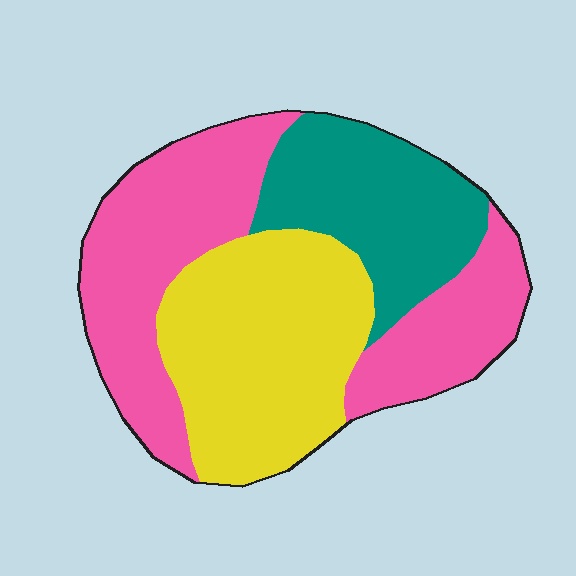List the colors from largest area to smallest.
From largest to smallest: pink, yellow, teal.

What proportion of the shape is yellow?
Yellow covers around 35% of the shape.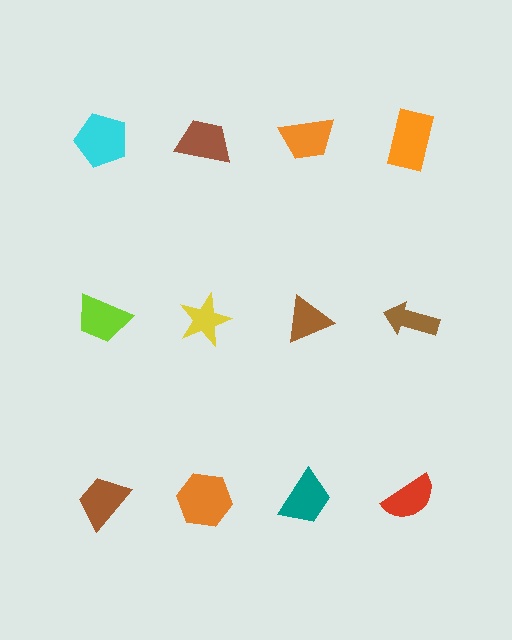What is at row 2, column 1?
A lime trapezoid.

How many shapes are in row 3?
4 shapes.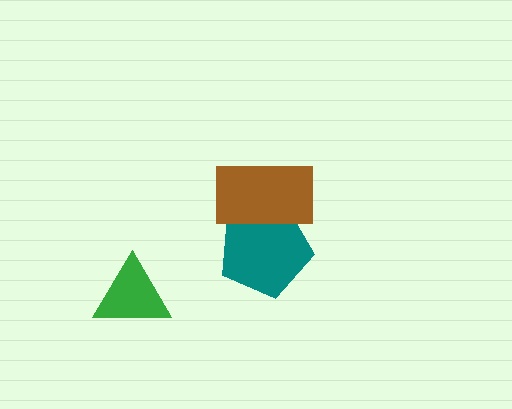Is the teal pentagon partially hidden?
Yes, it is partially covered by another shape.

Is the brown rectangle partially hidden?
No, no other shape covers it.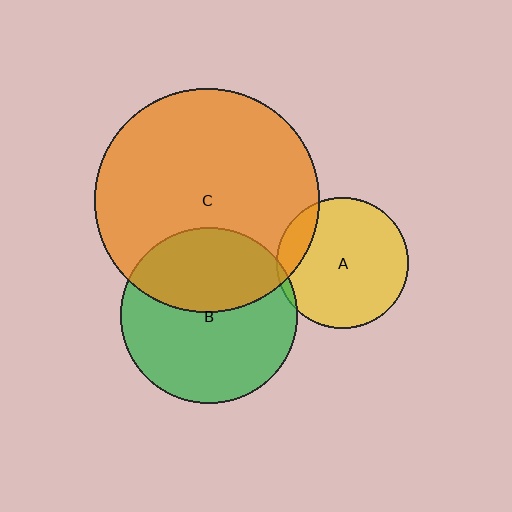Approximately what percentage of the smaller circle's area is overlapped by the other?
Approximately 5%.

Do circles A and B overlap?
Yes.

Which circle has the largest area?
Circle C (orange).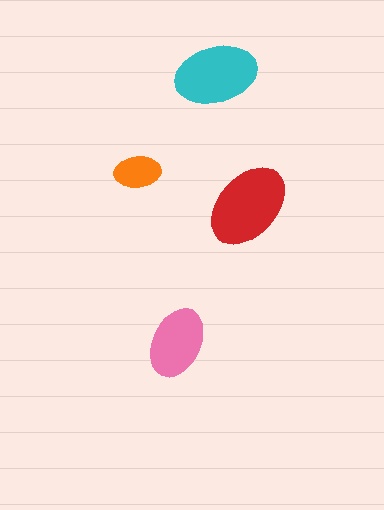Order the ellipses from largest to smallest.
the red one, the cyan one, the pink one, the orange one.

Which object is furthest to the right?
The red ellipse is rightmost.